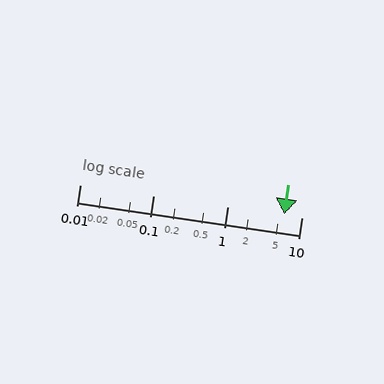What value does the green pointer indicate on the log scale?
The pointer indicates approximately 5.8.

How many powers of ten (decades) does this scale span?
The scale spans 3 decades, from 0.01 to 10.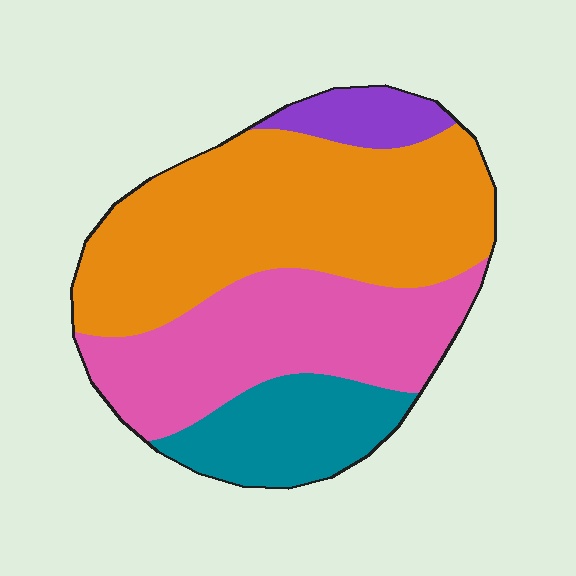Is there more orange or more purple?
Orange.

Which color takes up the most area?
Orange, at roughly 45%.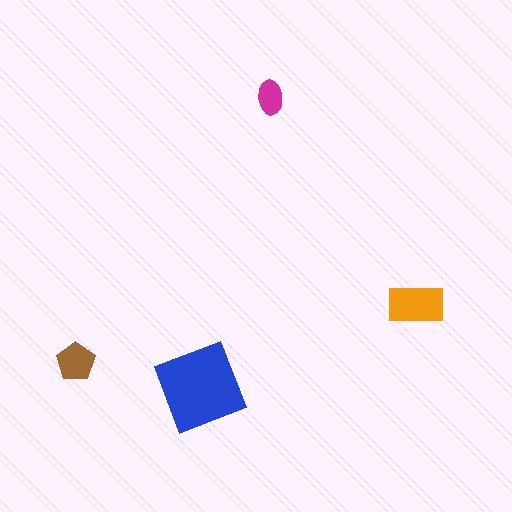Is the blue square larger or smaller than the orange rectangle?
Larger.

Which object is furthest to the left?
The brown pentagon is leftmost.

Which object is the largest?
The blue square.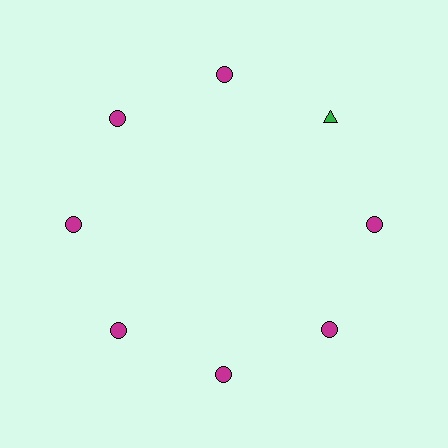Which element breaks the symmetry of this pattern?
The green triangle at roughly the 2 o'clock position breaks the symmetry. All other shapes are magenta circles.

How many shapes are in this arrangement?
There are 8 shapes arranged in a ring pattern.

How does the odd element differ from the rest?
It differs in both color (green instead of magenta) and shape (triangle instead of circle).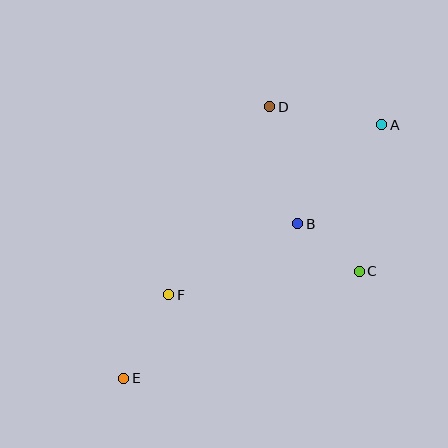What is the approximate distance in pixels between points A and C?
The distance between A and C is approximately 148 pixels.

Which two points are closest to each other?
Points B and C are closest to each other.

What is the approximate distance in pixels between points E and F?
The distance between E and F is approximately 95 pixels.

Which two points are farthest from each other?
Points A and E are farthest from each other.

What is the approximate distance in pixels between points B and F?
The distance between B and F is approximately 147 pixels.